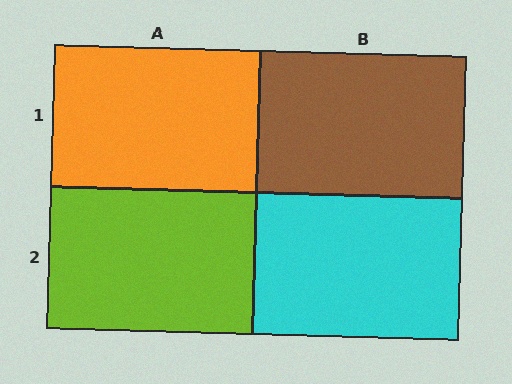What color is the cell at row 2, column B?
Cyan.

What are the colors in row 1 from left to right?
Orange, brown.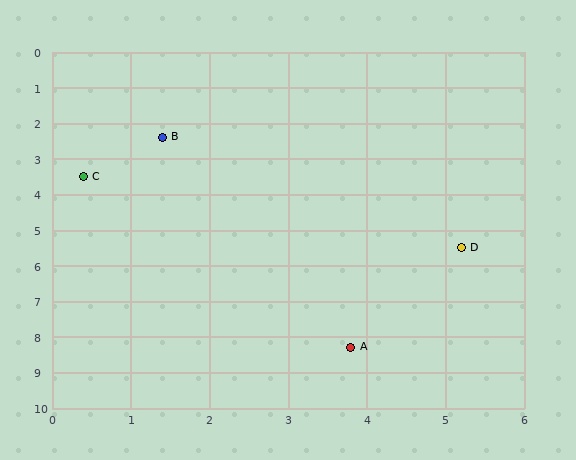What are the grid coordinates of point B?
Point B is at approximately (1.4, 2.4).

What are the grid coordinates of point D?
Point D is at approximately (5.2, 5.5).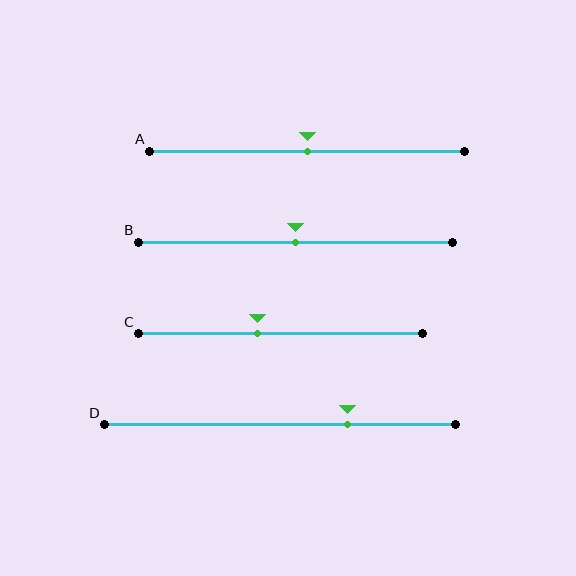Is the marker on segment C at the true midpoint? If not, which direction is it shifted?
No, the marker on segment C is shifted to the left by about 8% of the segment length.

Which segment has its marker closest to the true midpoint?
Segment A has its marker closest to the true midpoint.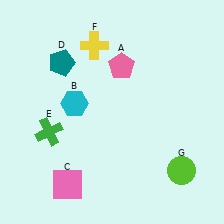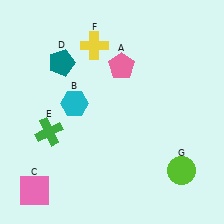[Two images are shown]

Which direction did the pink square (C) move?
The pink square (C) moved left.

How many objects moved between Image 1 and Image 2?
1 object moved between the two images.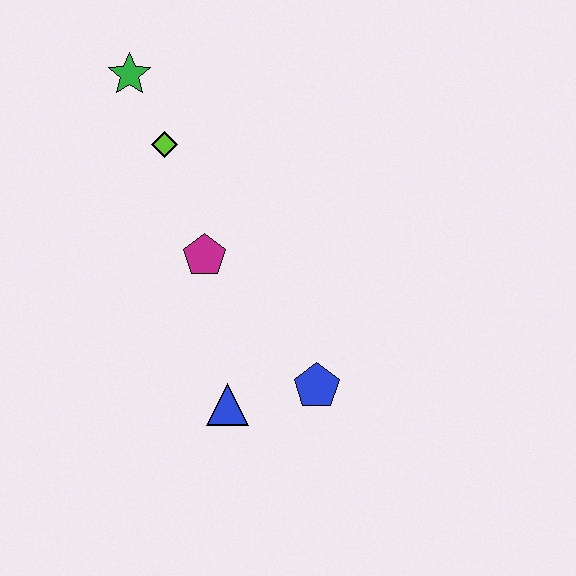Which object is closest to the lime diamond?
The green star is closest to the lime diamond.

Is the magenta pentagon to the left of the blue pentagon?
Yes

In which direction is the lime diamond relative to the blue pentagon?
The lime diamond is above the blue pentagon.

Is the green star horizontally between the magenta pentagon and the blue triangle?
No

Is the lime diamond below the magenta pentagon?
No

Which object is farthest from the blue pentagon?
The green star is farthest from the blue pentagon.